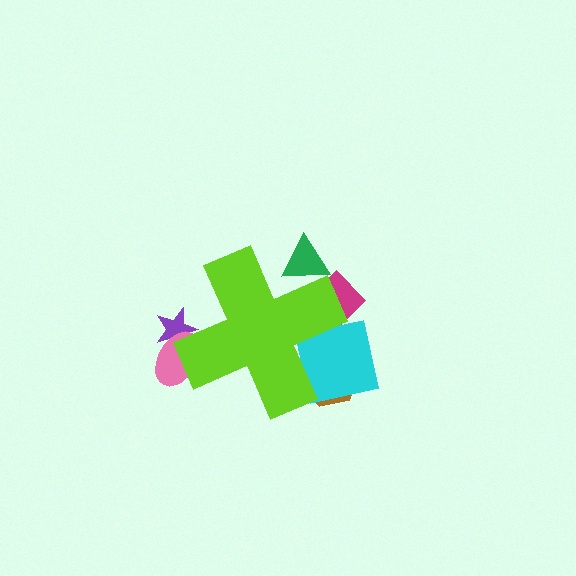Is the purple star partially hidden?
Yes, the purple star is partially hidden behind the lime cross.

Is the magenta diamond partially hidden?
Yes, the magenta diamond is partially hidden behind the lime cross.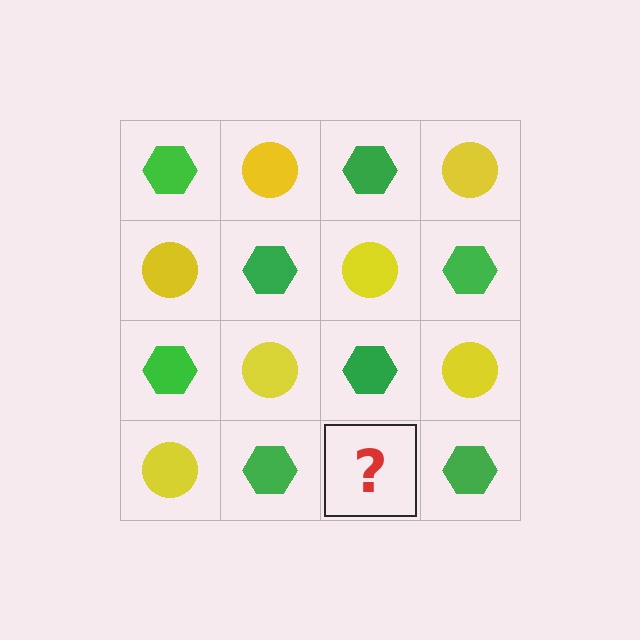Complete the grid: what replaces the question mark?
The question mark should be replaced with a yellow circle.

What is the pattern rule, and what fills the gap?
The rule is that it alternates green hexagon and yellow circle in a checkerboard pattern. The gap should be filled with a yellow circle.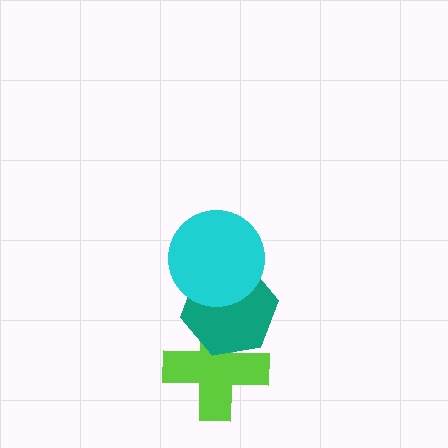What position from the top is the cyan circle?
The cyan circle is 1st from the top.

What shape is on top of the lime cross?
The teal hexagon is on top of the lime cross.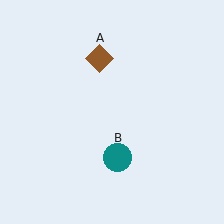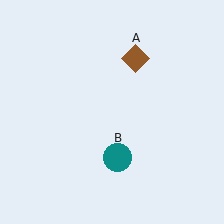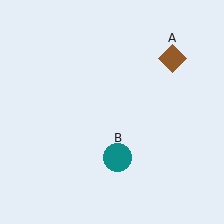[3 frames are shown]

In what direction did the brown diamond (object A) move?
The brown diamond (object A) moved right.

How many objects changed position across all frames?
1 object changed position: brown diamond (object A).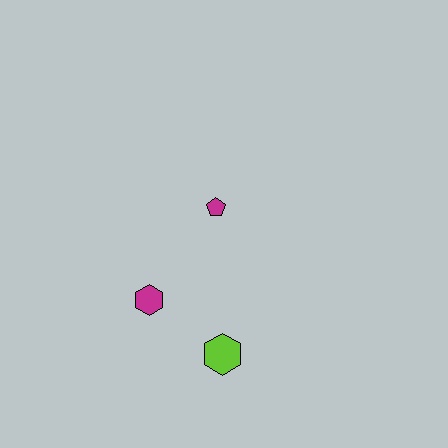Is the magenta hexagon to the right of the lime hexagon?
No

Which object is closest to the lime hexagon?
The magenta hexagon is closest to the lime hexagon.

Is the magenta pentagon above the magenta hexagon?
Yes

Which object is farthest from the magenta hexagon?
The magenta pentagon is farthest from the magenta hexagon.